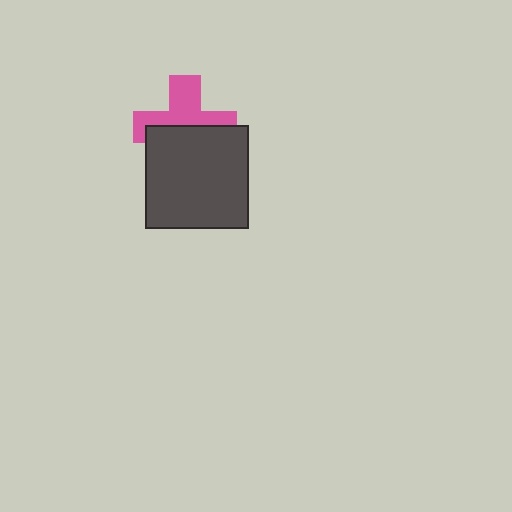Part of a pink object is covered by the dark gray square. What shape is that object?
It is a cross.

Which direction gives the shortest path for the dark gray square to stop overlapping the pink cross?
Moving down gives the shortest separation.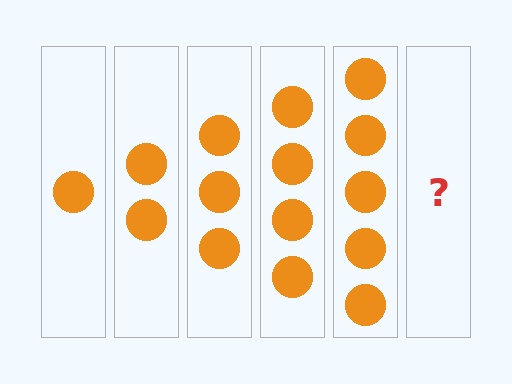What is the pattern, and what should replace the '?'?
The pattern is that each step adds one more circle. The '?' should be 6 circles.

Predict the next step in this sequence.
The next step is 6 circles.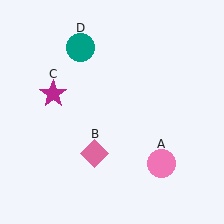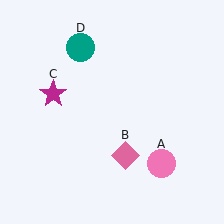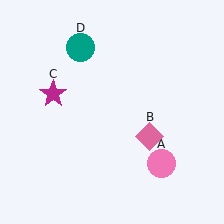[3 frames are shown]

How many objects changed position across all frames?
1 object changed position: pink diamond (object B).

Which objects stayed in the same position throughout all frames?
Pink circle (object A) and magenta star (object C) and teal circle (object D) remained stationary.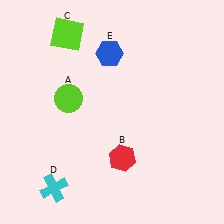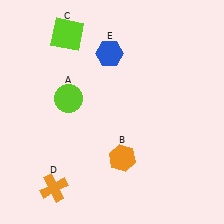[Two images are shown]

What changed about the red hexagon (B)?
In Image 1, B is red. In Image 2, it changed to orange.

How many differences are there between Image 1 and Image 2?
There are 2 differences between the two images.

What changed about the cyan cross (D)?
In Image 1, D is cyan. In Image 2, it changed to orange.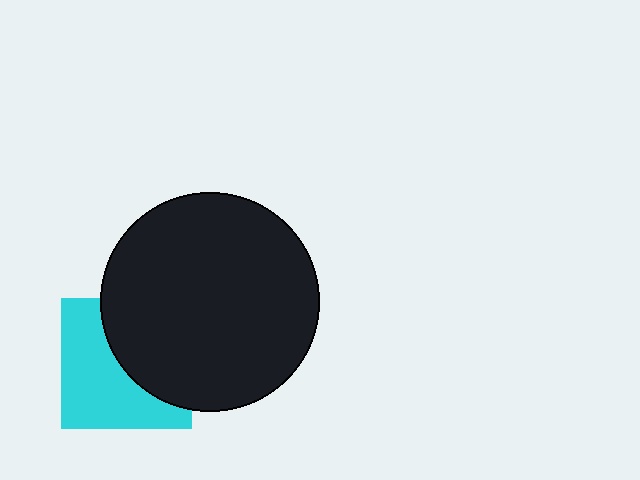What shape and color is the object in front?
The object in front is a black circle.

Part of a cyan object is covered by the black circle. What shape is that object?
It is a square.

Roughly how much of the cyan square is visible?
About half of it is visible (roughly 54%).